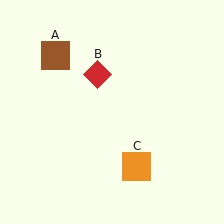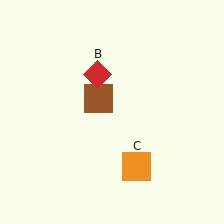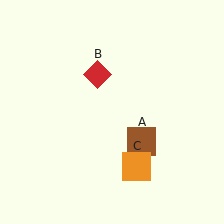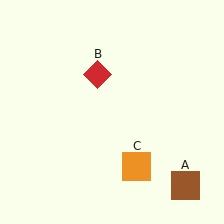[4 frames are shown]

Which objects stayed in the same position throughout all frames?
Red diamond (object B) and orange square (object C) remained stationary.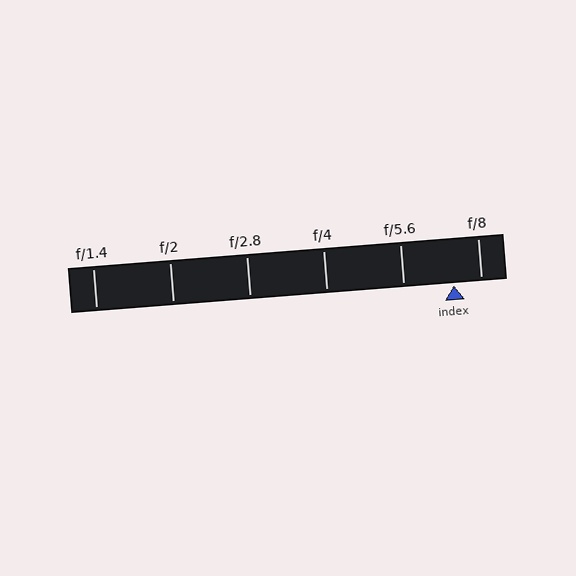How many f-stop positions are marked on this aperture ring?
There are 6 f-stop positions marked.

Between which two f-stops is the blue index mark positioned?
The index mark is between f/5.6 and f/8.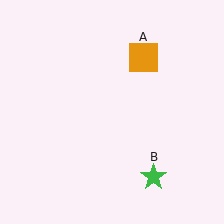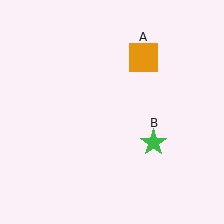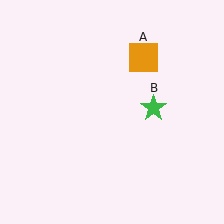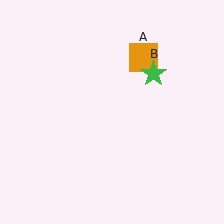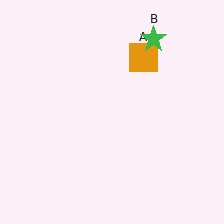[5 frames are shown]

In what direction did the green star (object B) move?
The green star (object B) moved up.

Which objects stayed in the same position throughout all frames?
Orange square (object A) remained stationary.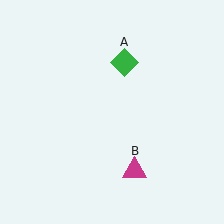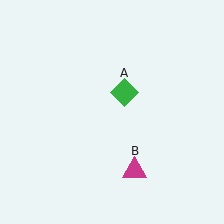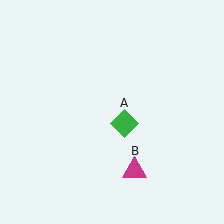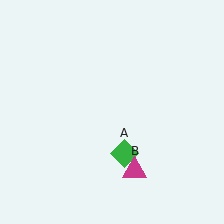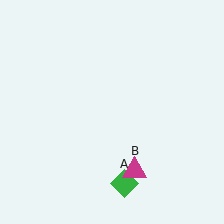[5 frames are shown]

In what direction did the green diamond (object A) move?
The green diamond (object A) moved down.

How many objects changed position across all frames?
1 object changed position: green diamond (object A).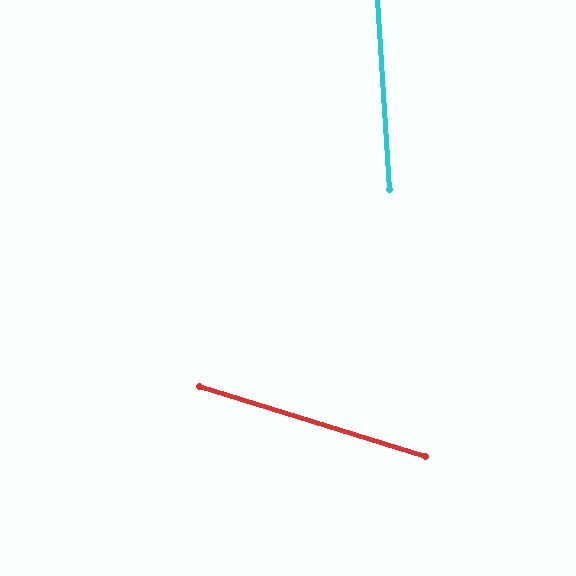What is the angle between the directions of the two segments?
Approximately 69 degrees.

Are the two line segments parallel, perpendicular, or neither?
Neither parallel nor perpendicular — they differ by about 69°.